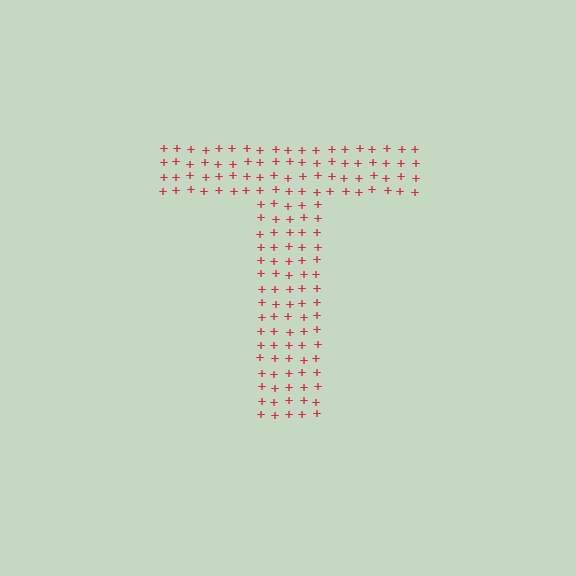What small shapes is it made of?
It is made of small plus signs.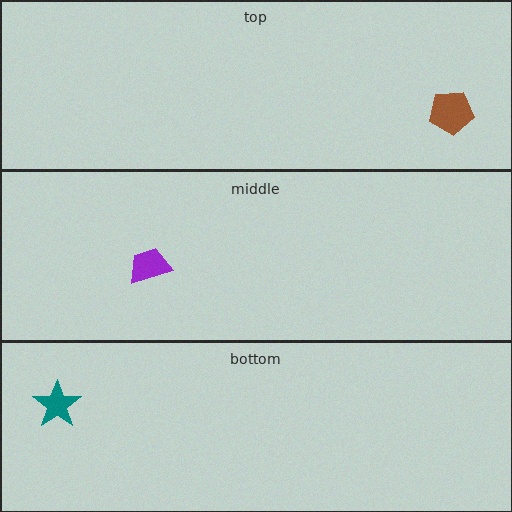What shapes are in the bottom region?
The teal star.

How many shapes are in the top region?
1.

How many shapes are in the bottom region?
1.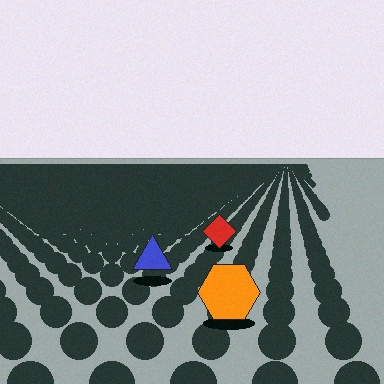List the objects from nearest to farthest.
From nearest to farthest: the orange hexagon, the blue triangle, the red diamond.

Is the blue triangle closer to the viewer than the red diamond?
Yes. The blue triangle is closer — you can tell from the texture gradient: the ground texture is coarser near it.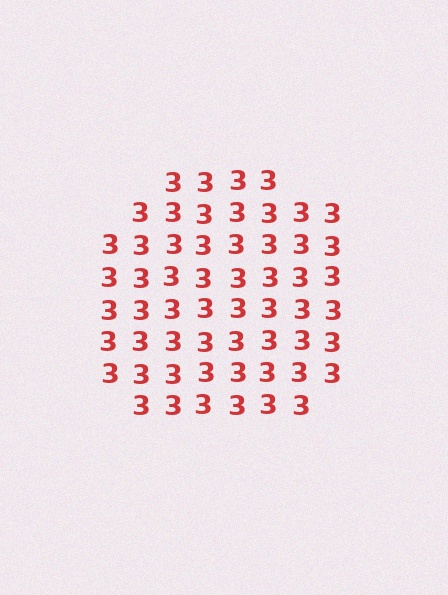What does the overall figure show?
The overall figure shows a circle.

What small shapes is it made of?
It is made of small digit 3's.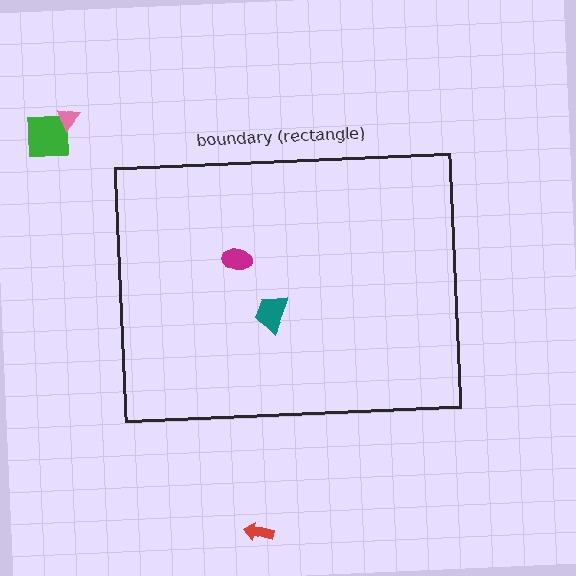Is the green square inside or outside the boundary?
Outside.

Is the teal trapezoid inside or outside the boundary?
Inside.